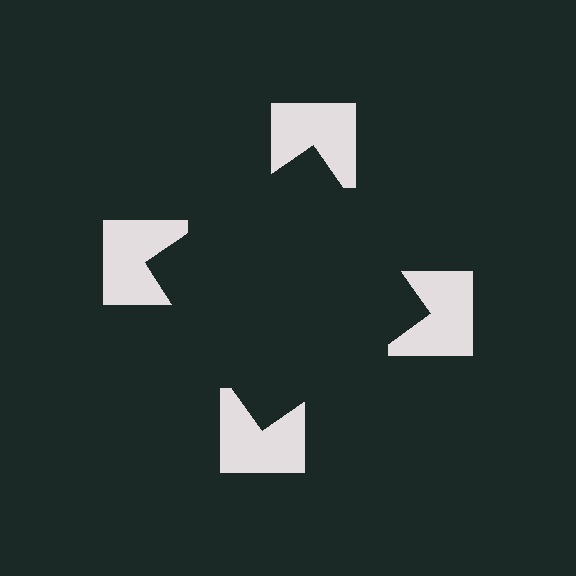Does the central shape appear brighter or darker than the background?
It typically appears slightly darker than the background, even though no actual brightness change is drawn.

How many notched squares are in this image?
There are 4 — one at each vertex of the illusory square.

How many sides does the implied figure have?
4 sides.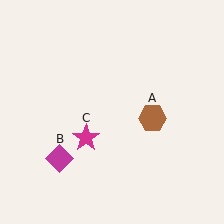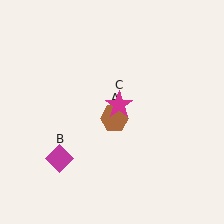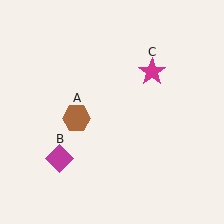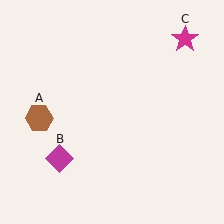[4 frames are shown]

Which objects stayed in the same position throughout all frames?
Magenta diamond (object B) remained stationary.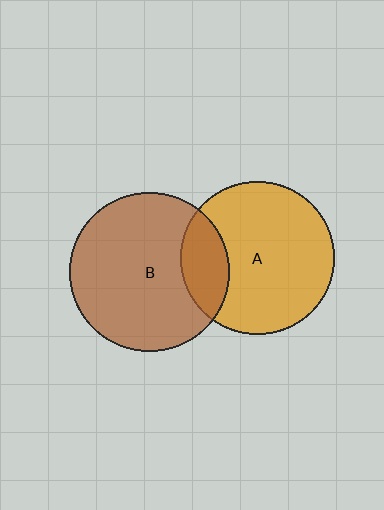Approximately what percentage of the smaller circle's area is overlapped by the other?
Approximately 20%.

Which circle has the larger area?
Circle B (brown).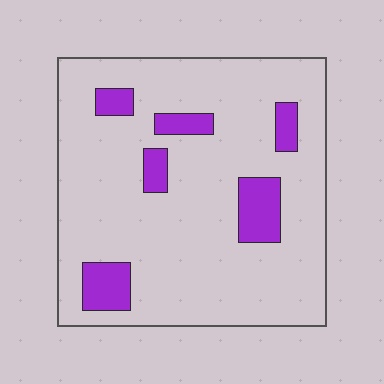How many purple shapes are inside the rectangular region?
6.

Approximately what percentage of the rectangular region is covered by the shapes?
Approximately 15%.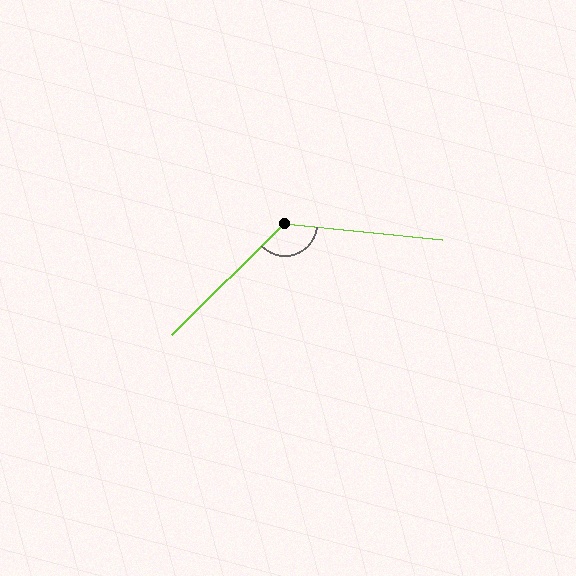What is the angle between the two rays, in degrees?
Approximately 130 degrees.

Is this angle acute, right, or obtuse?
It is obtuse.